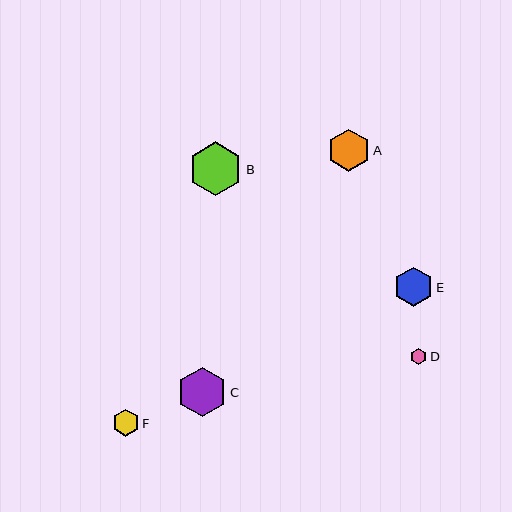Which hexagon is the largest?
Hexagon B is the largest with a size of approximately 54 pixels.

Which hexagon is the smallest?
Hexagon D is the smallest with a size of approximately 17 pixels.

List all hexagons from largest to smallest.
From largest to smallest: B, C, A, E, F, D.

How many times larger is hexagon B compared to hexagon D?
Hexagon B is approximately 3.3 times the size of hexagon D.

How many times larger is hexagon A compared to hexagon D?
Hexagon A is approximately 2.6 times the size of hexagon D.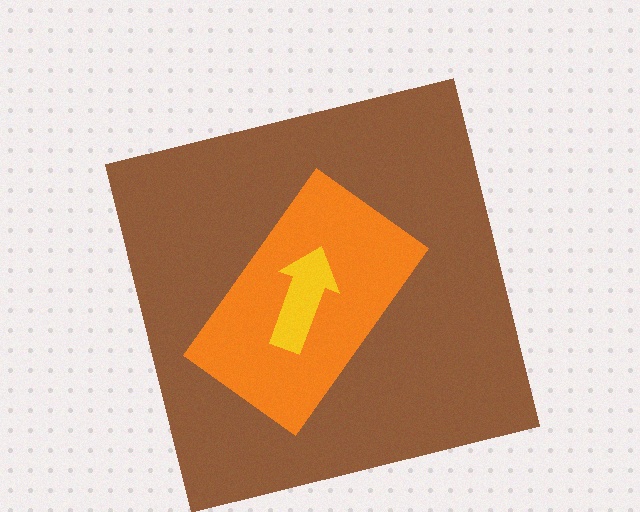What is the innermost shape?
The yellow arrow.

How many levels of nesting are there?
3.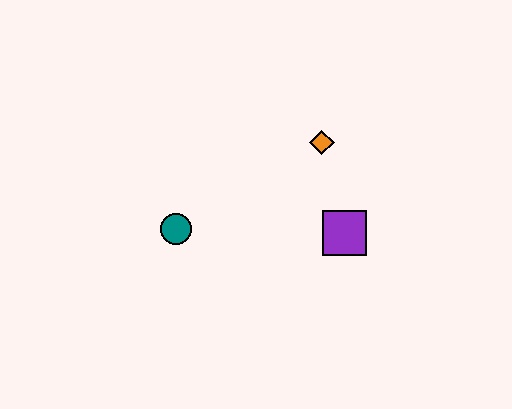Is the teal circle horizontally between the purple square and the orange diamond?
No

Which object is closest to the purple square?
The orange diamond is closest to the purple square.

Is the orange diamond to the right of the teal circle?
Yes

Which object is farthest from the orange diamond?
The teal circle is farthest from the orange diamond.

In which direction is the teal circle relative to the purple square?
The teal circle is to the left of the purple square.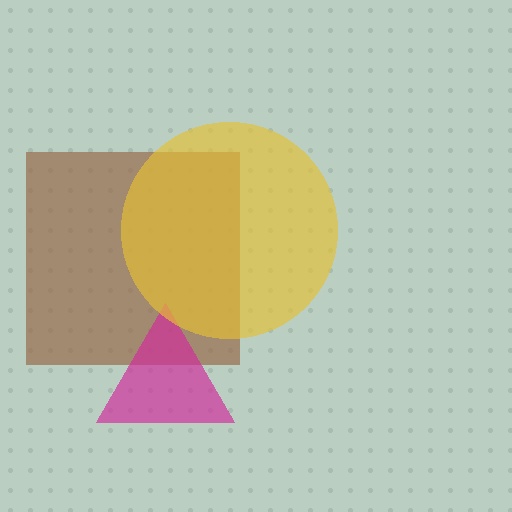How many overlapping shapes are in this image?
There are 3 overlapping shapes in the image.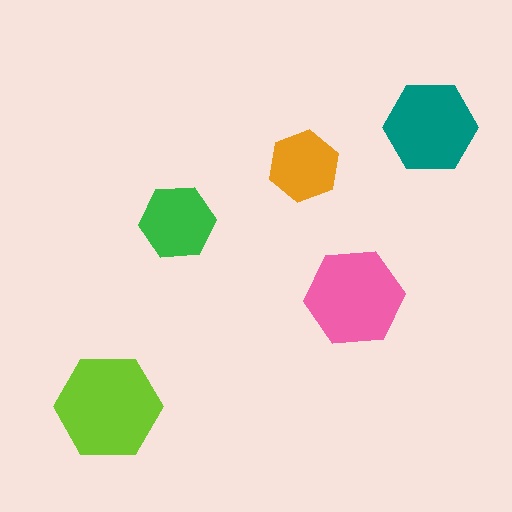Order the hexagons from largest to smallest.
the lime one, the pink one, the teal one, the green one, the orange one.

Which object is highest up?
The teal hexagon is topmost.